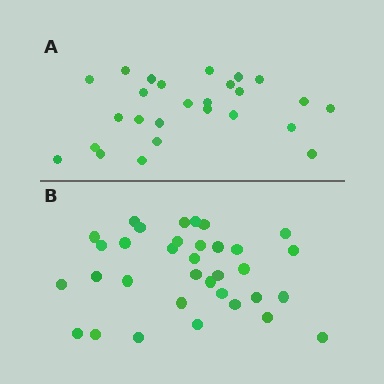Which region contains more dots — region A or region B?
Region B (the bottom region) has more dots.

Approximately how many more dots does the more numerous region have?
Region B has roughly 8 or so more dots than region A.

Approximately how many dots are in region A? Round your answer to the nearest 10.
About 30 dots. (The exact count is 26, which rounds to 30.)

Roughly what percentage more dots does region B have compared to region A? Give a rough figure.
About 30% more.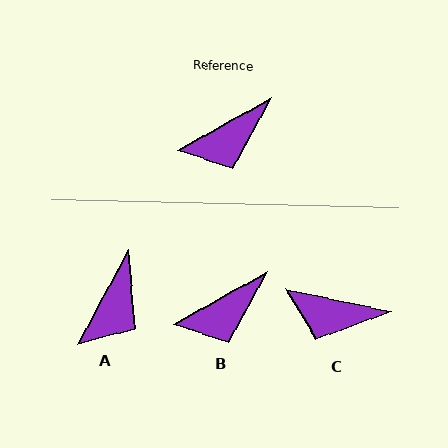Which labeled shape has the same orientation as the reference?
B.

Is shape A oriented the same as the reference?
No, it is off by about 32 degrees.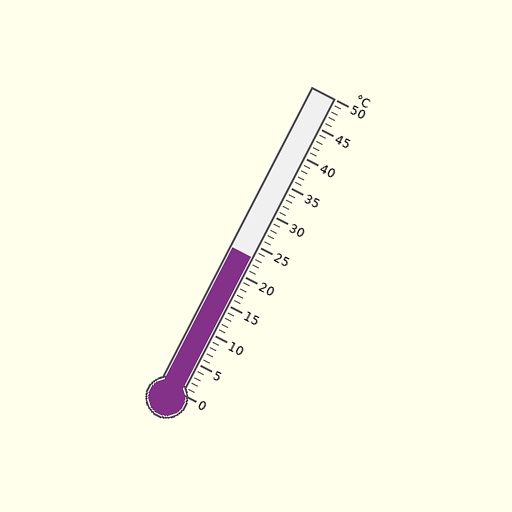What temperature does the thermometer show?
The thermometer shows approximately 23°C.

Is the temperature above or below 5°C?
The temperature is above 5°C.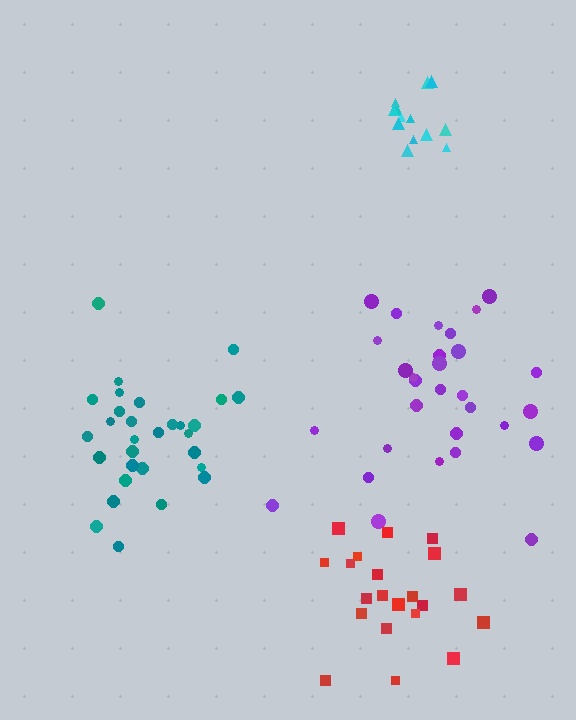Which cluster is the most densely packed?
Cyan.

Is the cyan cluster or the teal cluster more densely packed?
Cyan.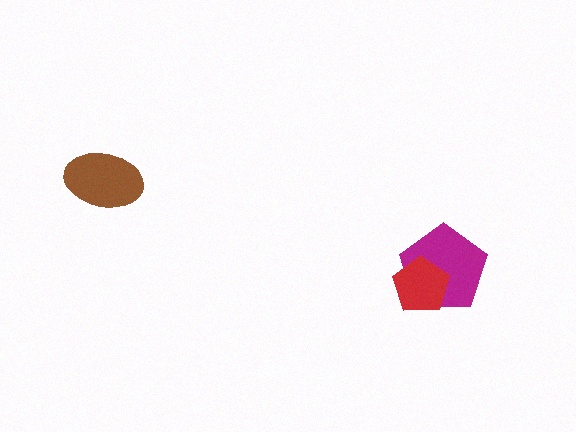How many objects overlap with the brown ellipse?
0 objects overlap with the brown ellipse.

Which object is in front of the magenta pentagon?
The red pentagon is in front of the magenta pentagon.